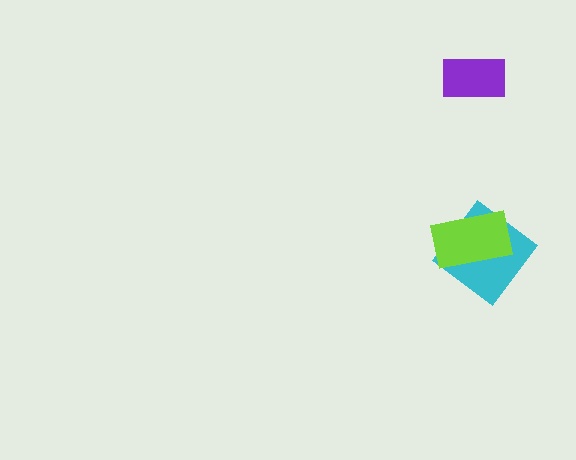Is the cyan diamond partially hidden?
Yes, it is partially covered by another shape.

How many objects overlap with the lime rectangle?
1 object overlaps with the lime rectangle.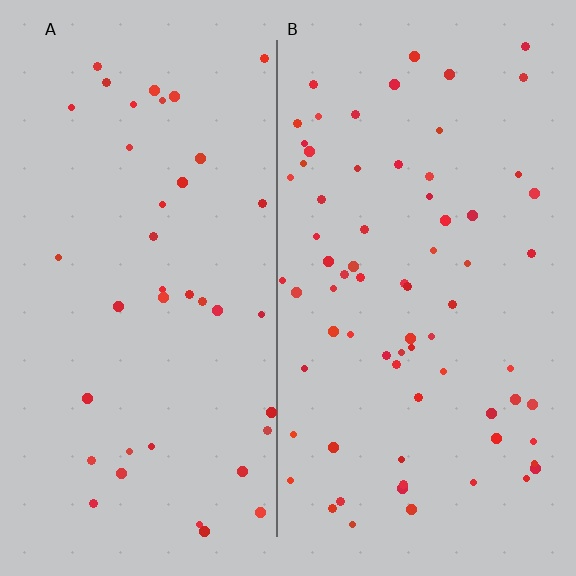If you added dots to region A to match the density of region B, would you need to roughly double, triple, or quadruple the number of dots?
Approximately double.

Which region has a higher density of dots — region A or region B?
B (the right).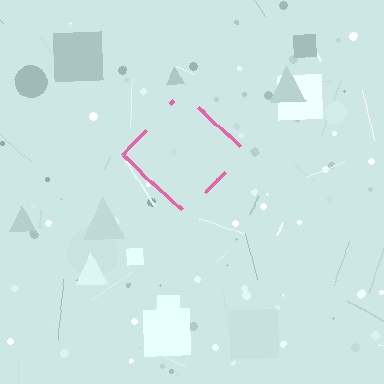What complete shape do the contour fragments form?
The contour fragments form a diamond.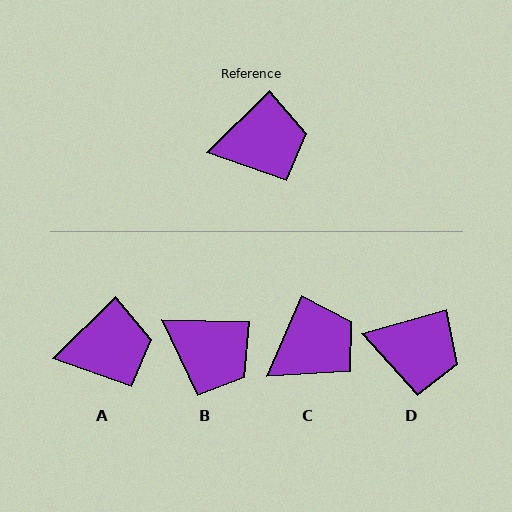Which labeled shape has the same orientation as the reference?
A.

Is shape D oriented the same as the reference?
No, it is off by about 29 degrees.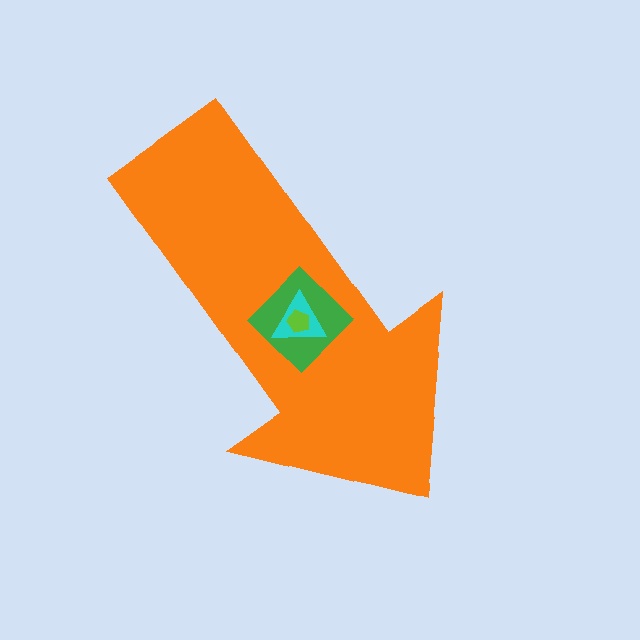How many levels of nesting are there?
4.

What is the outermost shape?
The orange arrow.